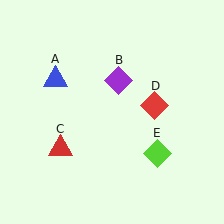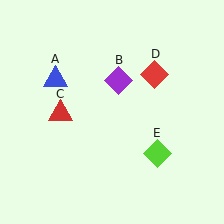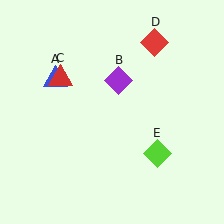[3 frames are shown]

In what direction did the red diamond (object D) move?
The red diamond (object D) moved up.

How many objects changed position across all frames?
2 objects changed position: red triangle (object C), red diamond (object D).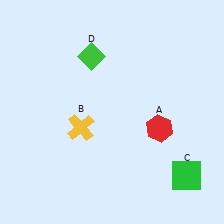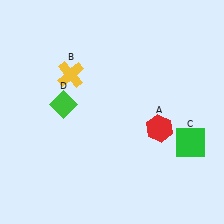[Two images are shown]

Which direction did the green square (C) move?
The green square (C) moved up.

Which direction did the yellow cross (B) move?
The yellow cross (B) moved up.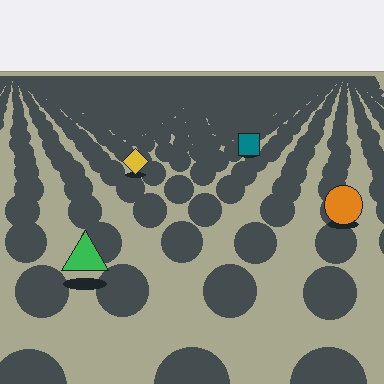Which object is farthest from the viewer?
The teal square is farthest from the viewer. It appears smaller and the ground texture around it is denser.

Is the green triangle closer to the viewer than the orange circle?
Yes. The green triangle is closer — you can tell from the texture gradient: the ground texture is coarser near it.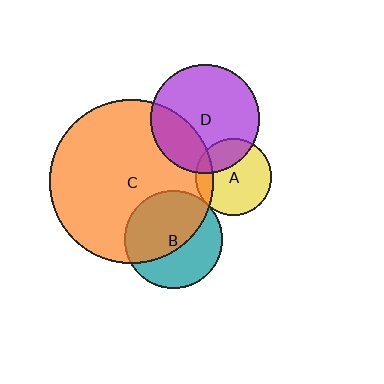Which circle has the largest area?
Circle C (orange).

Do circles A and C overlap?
Yes.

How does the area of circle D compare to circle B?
Approximately 1.3 times.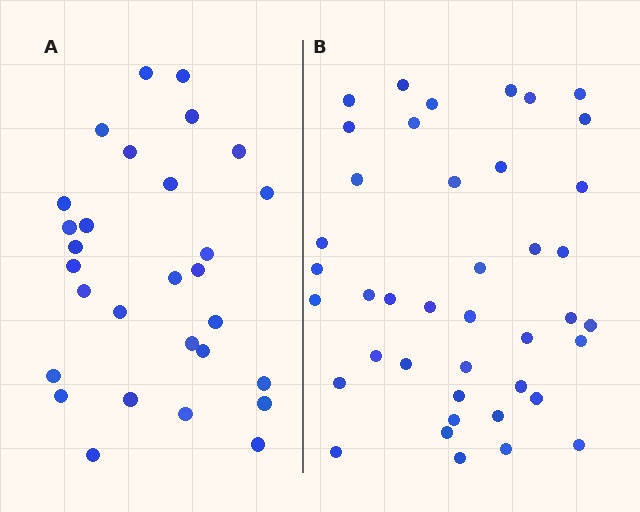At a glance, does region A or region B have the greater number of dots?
Region B (the right region) has more dots.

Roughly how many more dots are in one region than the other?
Region B has roughly 12 or so more dots than region A.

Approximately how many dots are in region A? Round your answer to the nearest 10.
About 30 dots. (The exact count is 29, which rounds to 30.)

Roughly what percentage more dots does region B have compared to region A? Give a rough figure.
About 40% more.